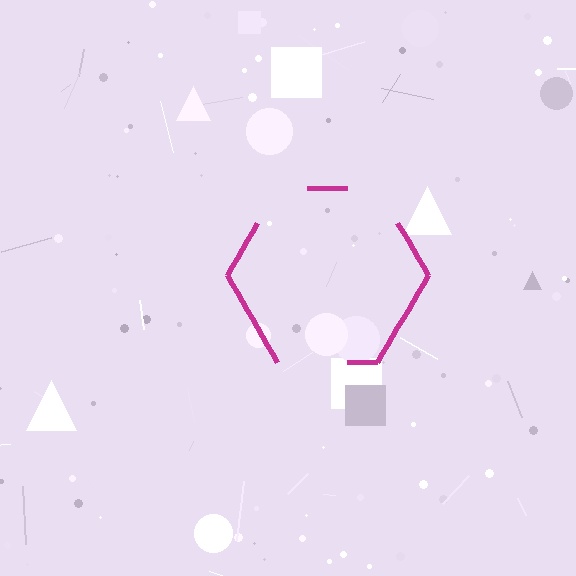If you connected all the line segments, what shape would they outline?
They would outline a hexagon.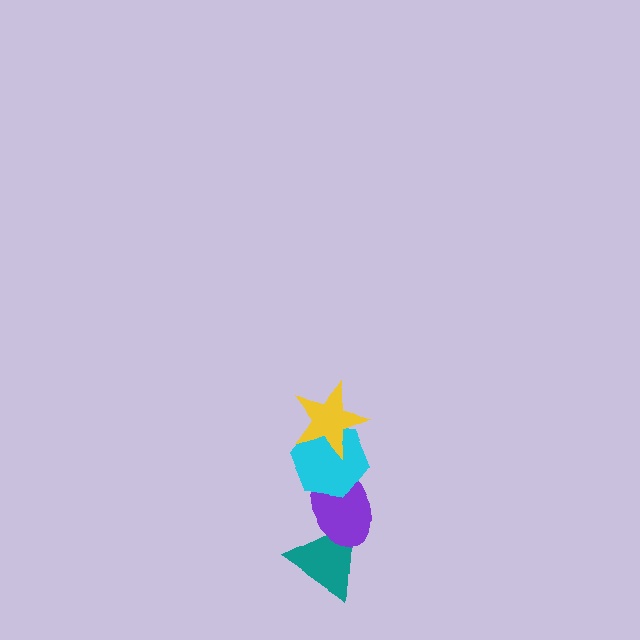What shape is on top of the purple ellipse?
The cyan hexagon is on top of the purple ellipse.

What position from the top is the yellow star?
The yellow star is 1st from the top.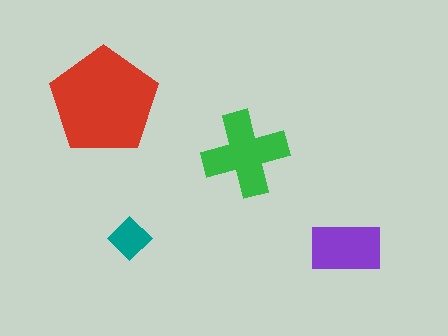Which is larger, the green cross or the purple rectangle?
The green cross.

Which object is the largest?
The red pentagon.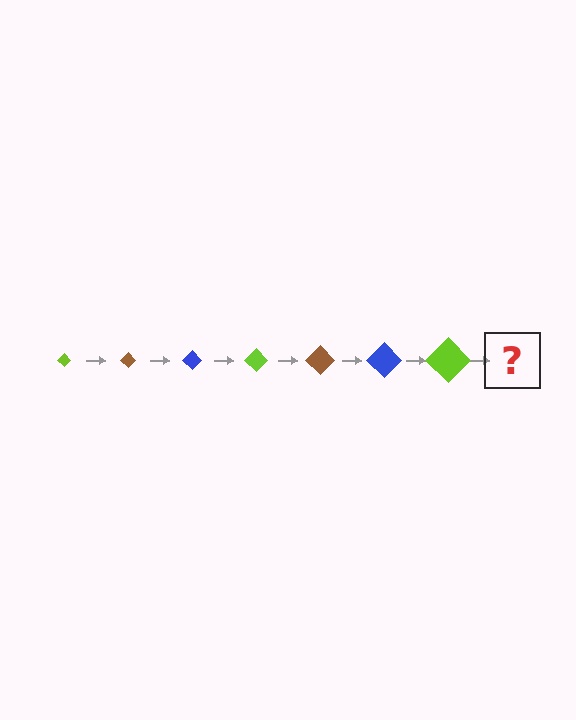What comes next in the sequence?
The next element should be a brown diamond, larger than the previous one.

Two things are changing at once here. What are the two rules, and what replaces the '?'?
The two rules are that the diamond grows larger each step and the color cycles through lime, brown, and blue. The '?' should be a brown diamond, larger than the previous one.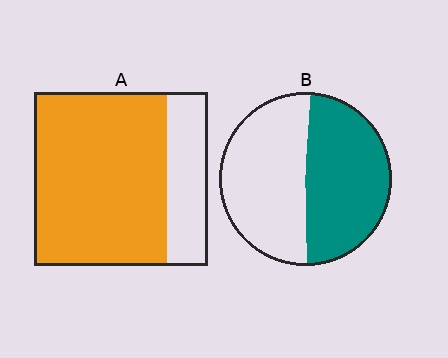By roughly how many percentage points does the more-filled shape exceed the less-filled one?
By roughly 30 percentage points (A over B).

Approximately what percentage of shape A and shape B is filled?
A is approximately 75% and B is approximately 50%.